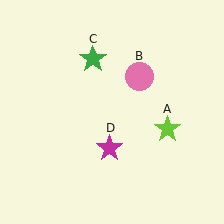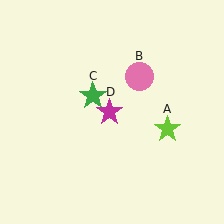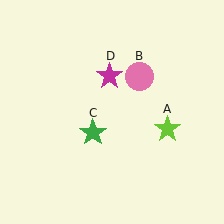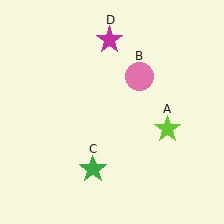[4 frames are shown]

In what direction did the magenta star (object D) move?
The magenta star (object D) moved up.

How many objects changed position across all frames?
2 objects changed position: green star (object C), magenta star (object D).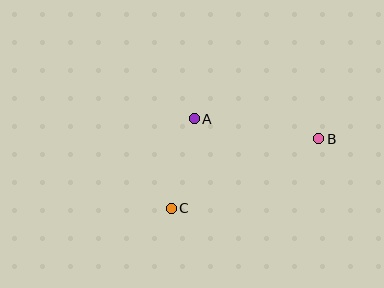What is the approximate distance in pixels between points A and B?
The distance between A and B is approximately 126 pixels.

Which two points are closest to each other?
Points A and C are closest to each other.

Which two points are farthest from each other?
Points B and C are farthest from each other.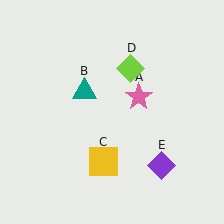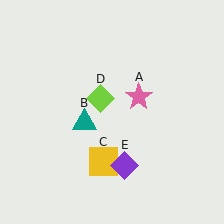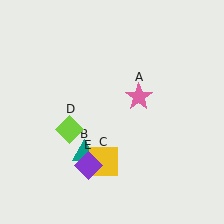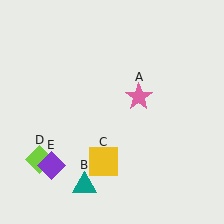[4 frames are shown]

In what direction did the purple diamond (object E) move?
The purple diamond (object E) moved left.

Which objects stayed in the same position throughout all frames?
Pink star (object A) and yellow square (object C) remained stationary.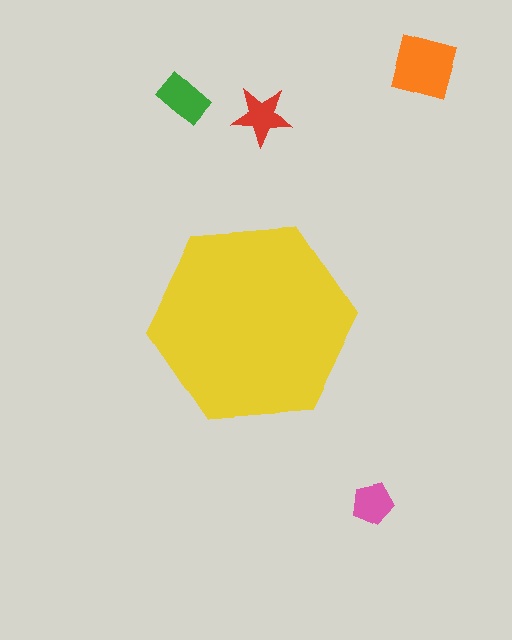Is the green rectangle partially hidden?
No, the green rectangle is fully visible.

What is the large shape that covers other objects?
A yellow hexagon.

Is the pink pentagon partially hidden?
No, the pink pentagon is fully visible.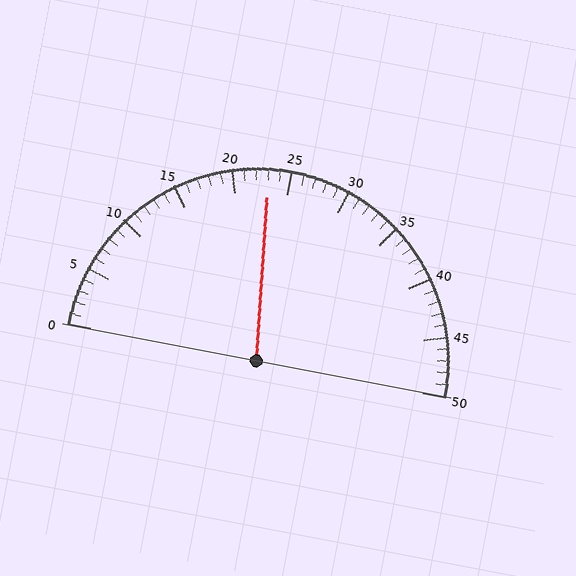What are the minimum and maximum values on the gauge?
The gauge ranges from 0 to 50.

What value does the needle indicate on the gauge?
The needle indicates approximately 23.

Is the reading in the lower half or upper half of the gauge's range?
The reading is in the lower half of the range (0 to 50).